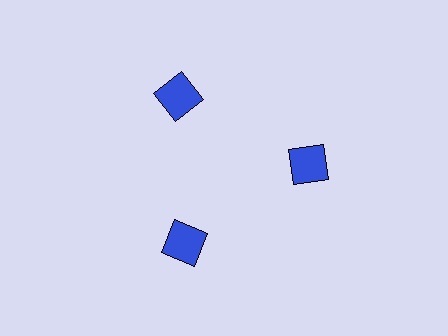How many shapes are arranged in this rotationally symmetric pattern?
There are 3 shapes, arranged in 3 groups of 1.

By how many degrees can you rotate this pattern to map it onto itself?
The pattern maps onto itself every 120 degrees of rotation.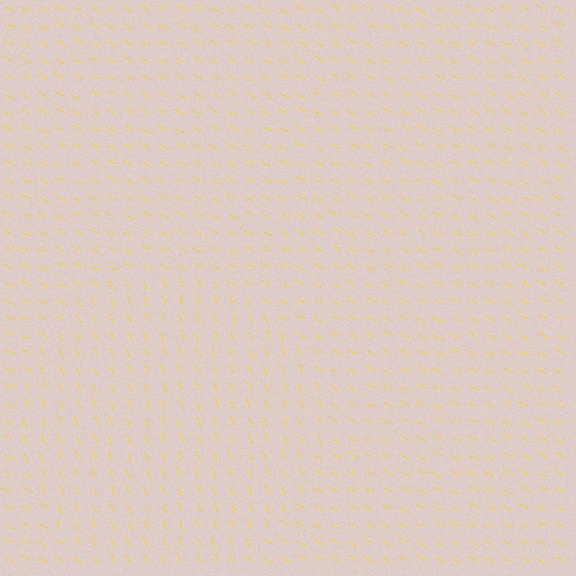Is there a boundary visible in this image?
Yes, there is a texture boundary formed by a change in line orientation.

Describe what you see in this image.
The image is filled with small yellow line segments. A circle region in the image has lines oriented differently from the surrounding lines, creating a visible texture boundary.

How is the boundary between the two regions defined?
The boundary is defined purely by a change in line orientation (approximately 45 degrees difference). All lines are the same color and thickness.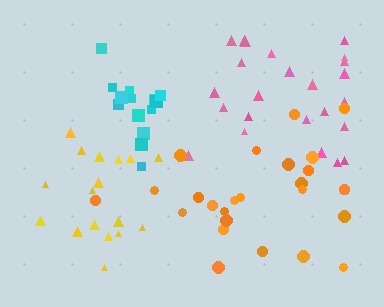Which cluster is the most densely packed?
Cyan.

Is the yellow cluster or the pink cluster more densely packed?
Yellow.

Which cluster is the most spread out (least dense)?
Orange.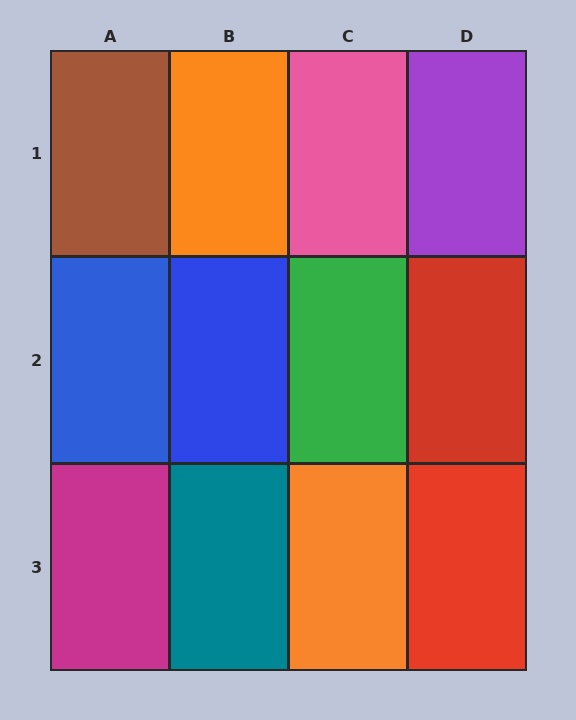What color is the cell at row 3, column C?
Orange.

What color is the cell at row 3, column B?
Teal.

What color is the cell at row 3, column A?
Magenta.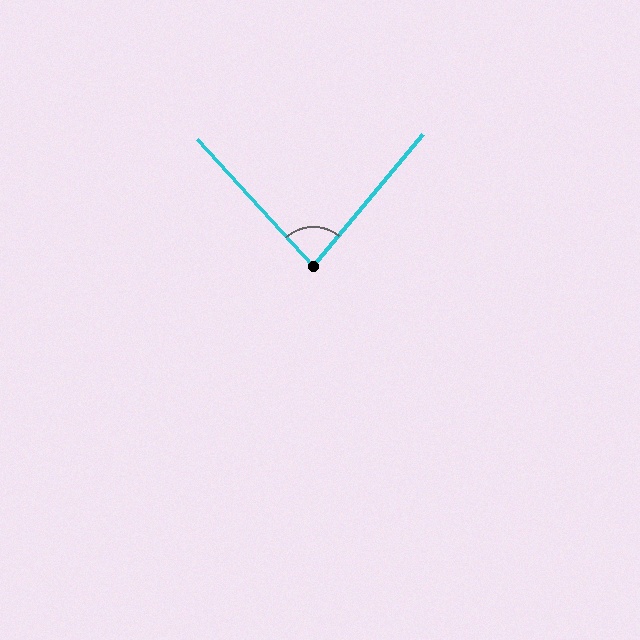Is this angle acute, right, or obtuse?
It is acute.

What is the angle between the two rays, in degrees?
Approximately 82 degrees.